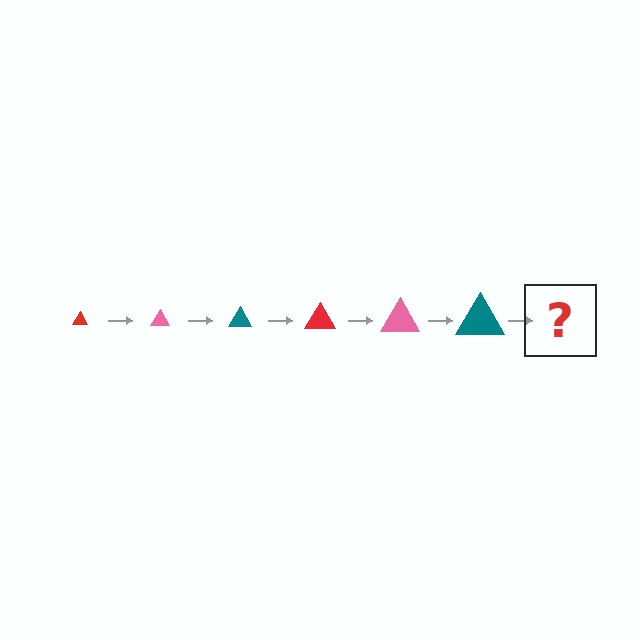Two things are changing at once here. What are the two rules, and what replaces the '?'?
The two rules are that the triangle grows larger each step and the color cycles through red, pink, and teal. The '?' should be a red triangle, larger than the previous one.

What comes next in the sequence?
The next element should be a red triangle, larger than the previous one.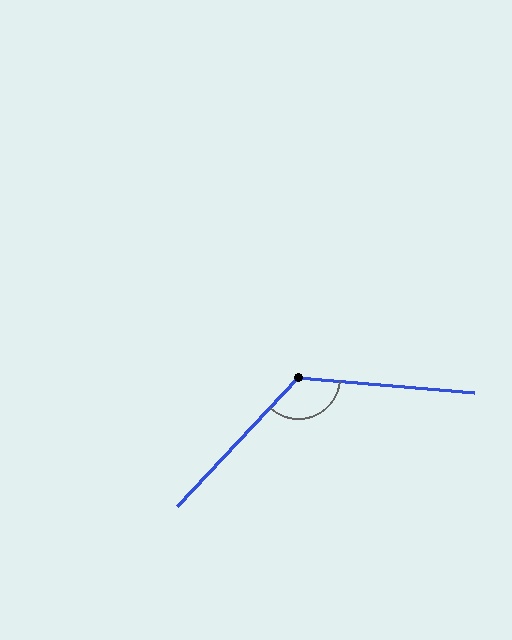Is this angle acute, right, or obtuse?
It is obtuse.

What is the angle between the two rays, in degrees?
Approximately 128 degrees.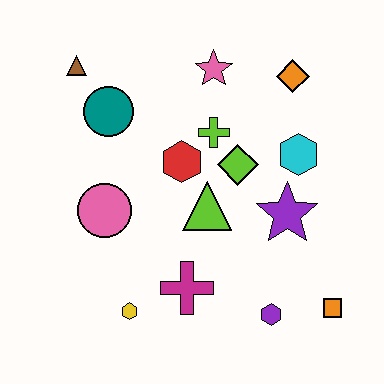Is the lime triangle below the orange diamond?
Yes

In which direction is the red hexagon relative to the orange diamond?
The red hexagon is to the left of the orange diamond.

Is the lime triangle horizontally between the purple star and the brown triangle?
Yes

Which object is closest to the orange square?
The purple hexagon is closest to the orange square.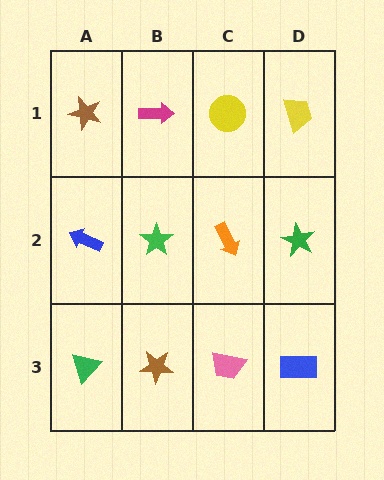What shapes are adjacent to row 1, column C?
An orange arrow (row 2, column C), a magenta arrow (row 1, column B), a yellow trapezoid (row 1, column D).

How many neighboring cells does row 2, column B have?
4.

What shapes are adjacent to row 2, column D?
A yellow trapezoid (row 1, column D), a blue rectangle (row 3, column D), an orange arrow (row 2, column C).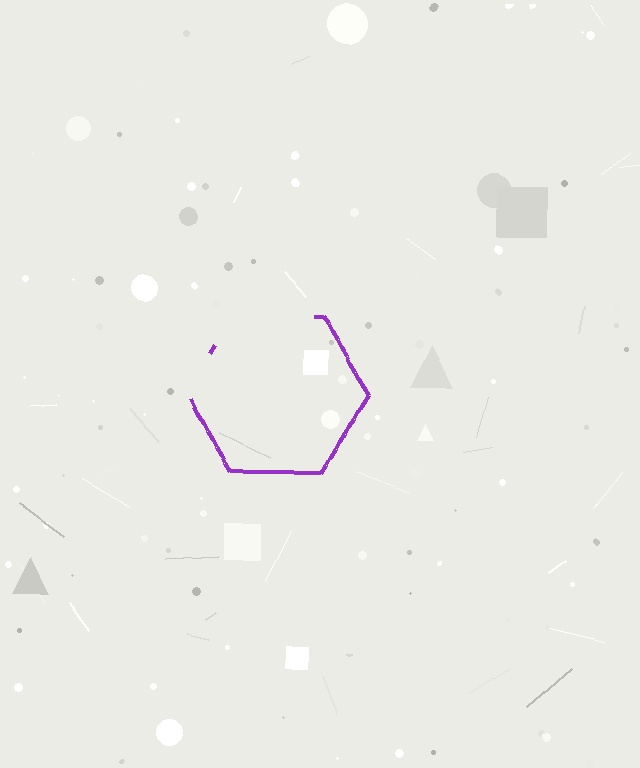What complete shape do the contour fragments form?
The contour fragments form a hexagon.